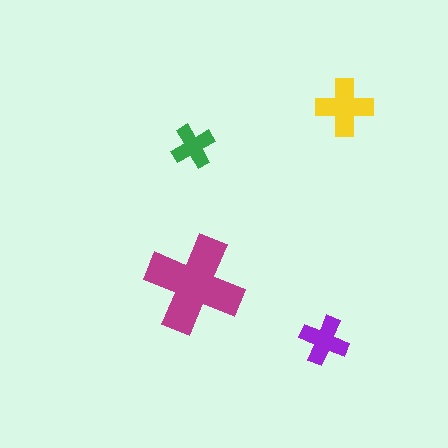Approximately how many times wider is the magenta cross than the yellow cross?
About 1.5 times wider.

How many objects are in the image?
There are 4 objects in the image.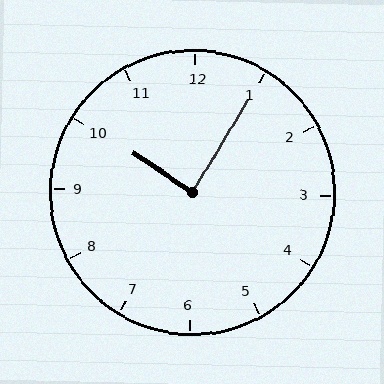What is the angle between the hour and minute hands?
Approximately 88 degrees.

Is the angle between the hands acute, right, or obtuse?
It is right.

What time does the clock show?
10:05.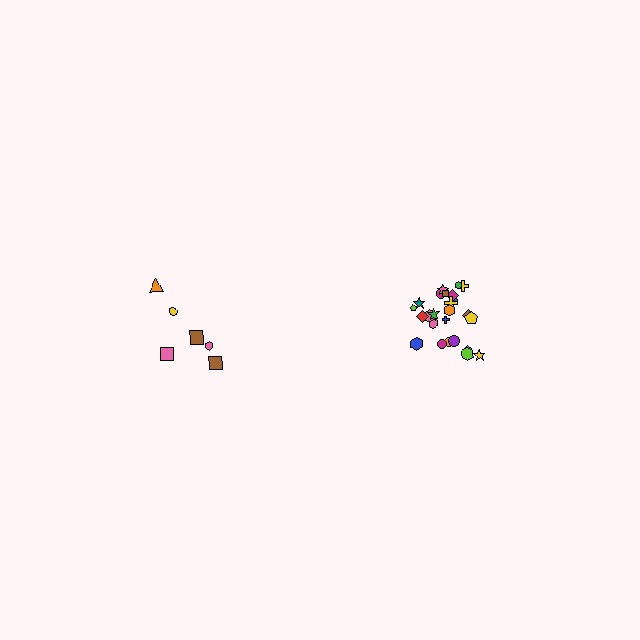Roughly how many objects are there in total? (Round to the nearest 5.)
Roughly 30 objects in total.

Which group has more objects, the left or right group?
The right group.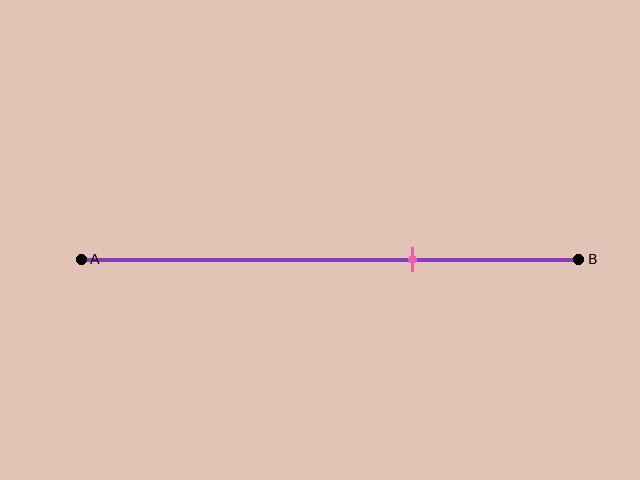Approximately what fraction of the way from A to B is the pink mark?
The pink mark is approximately 65% of the way from A to B.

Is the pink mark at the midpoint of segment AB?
No, the mark is at about 65% from A, not at the 50% midpoint.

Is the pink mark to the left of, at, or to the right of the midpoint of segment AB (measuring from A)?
The pink mark is to the right of the midpoint of segment AB.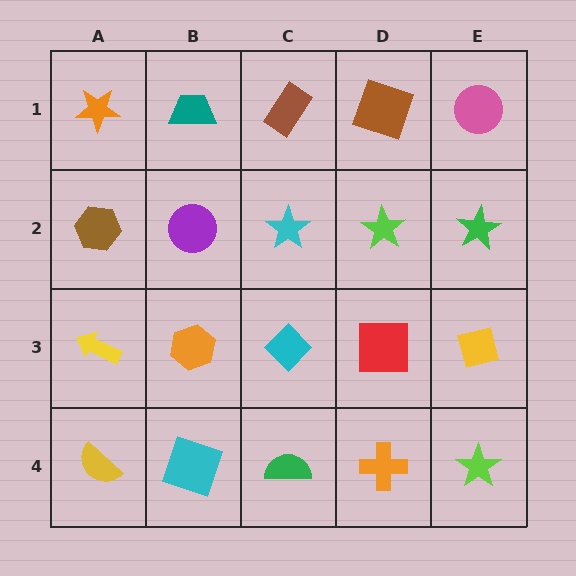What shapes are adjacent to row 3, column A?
A brown hexagon (row 2, column A), a yellow semicircle (row 4, column A), an orange hexagon (row 3, column B).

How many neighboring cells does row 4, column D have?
3.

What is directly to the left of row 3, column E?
A red square.